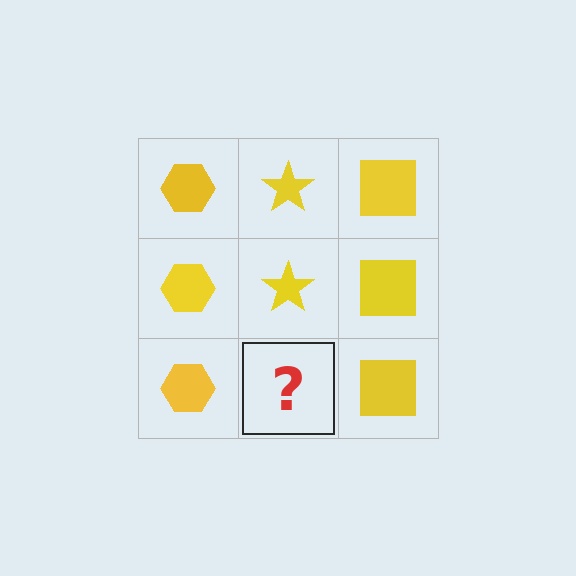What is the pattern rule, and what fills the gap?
The rule is that each column has a consistent shape. The gap should be filled with a yellow star.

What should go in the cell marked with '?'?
The missing cell should contain a yellow star.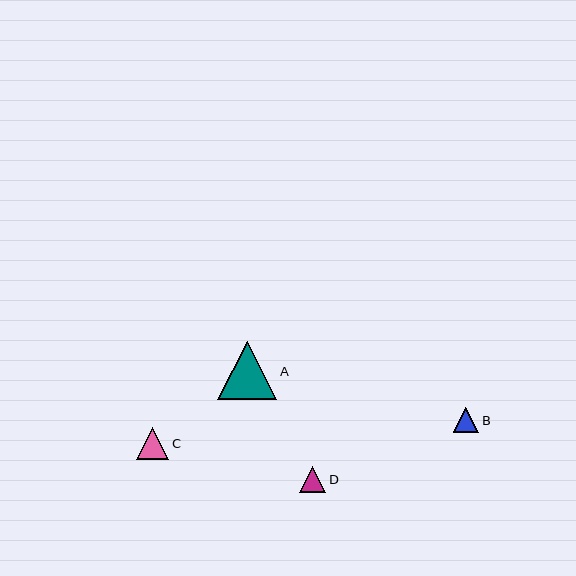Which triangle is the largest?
Triangle A is the largest with a size of approximately 59 pixels.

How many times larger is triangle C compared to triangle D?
Triangle C is approximately 1.3 times the size of triangle D.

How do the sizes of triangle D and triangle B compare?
Triangle D and triangle B are approximately the same size.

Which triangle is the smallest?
Triangle B is the smallest with a size of approximately 25 pixels.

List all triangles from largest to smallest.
From largest to smallest: A, C, D, B.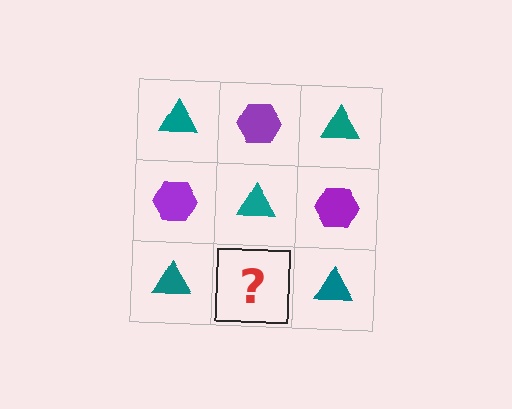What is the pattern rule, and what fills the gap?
The rule is that it alternates teal triangle and purple hexagon in a checkerboard pattern. The gap should be filled with a purple hexagon.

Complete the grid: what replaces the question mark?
The question mark should be replaced with a purple hexagon.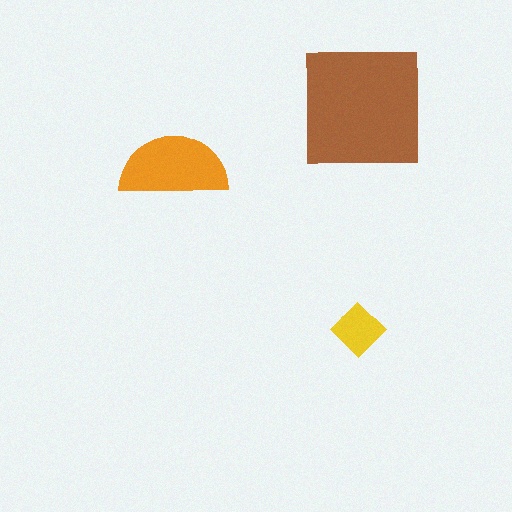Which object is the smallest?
The yellow diamond.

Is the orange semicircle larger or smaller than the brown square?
Smaller.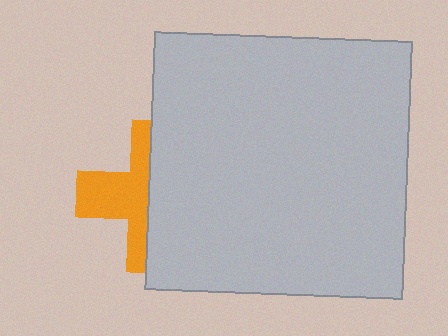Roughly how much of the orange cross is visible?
About half of it is visible (roughly 45%).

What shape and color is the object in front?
The object in front is a light gray square.